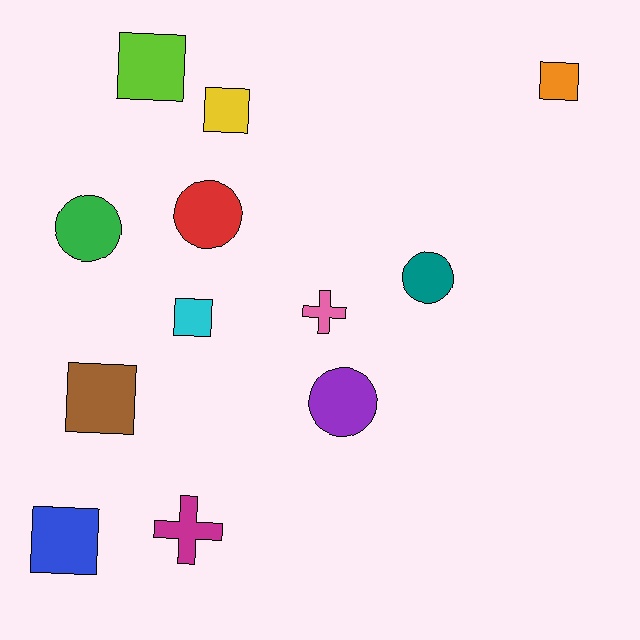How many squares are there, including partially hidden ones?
There are 6 squares.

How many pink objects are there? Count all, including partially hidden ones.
There is 1 pink object.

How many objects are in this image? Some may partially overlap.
There are 12 objects.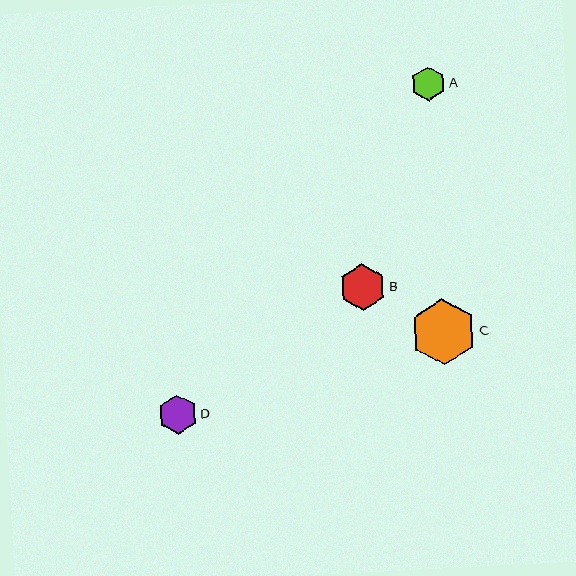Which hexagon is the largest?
Hexagon C is the largest with a size of approximately 66 pixels.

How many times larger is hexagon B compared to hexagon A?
Hexagon B is approximately 1.4 times the size of hexagon A.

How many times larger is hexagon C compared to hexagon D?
Hexagon C is approximately 1.7 times the size of hexagon D.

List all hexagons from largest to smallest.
From largest to smallest: C, B, D, A.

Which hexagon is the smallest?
Hexagon A is the smallest with a size of approximately 34 pixels.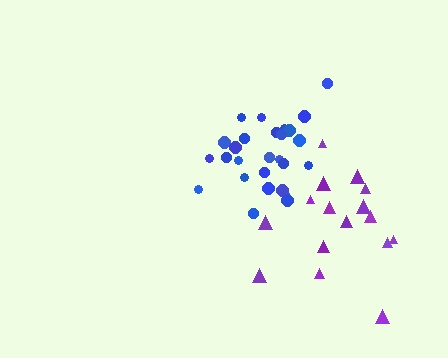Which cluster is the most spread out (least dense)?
Purple.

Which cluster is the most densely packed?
Blue.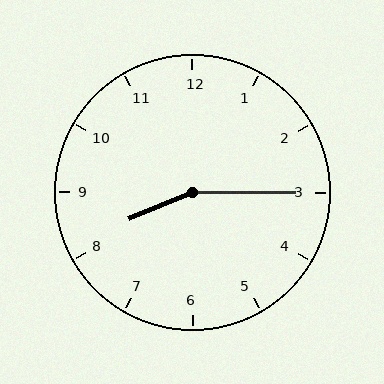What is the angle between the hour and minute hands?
Approximately 158 degrees.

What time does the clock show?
8:15.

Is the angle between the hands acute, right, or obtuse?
It is obtuse.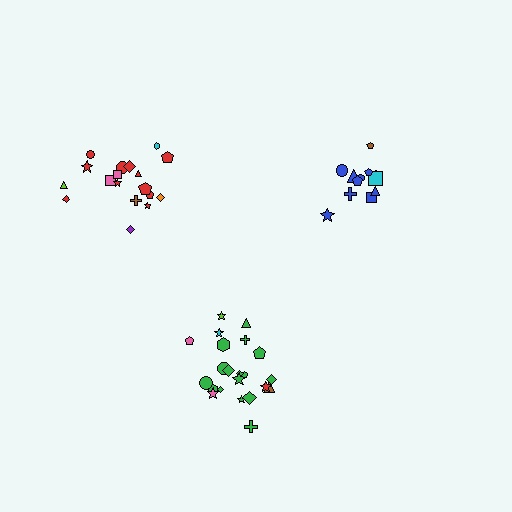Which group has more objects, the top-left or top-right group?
The top-left group.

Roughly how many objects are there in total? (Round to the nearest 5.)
Roughly 50 objects in total.